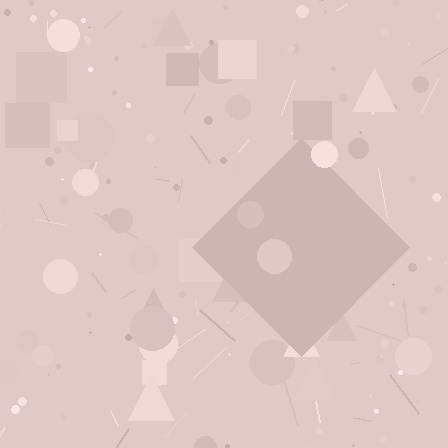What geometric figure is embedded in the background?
A diamond is embedded in the background.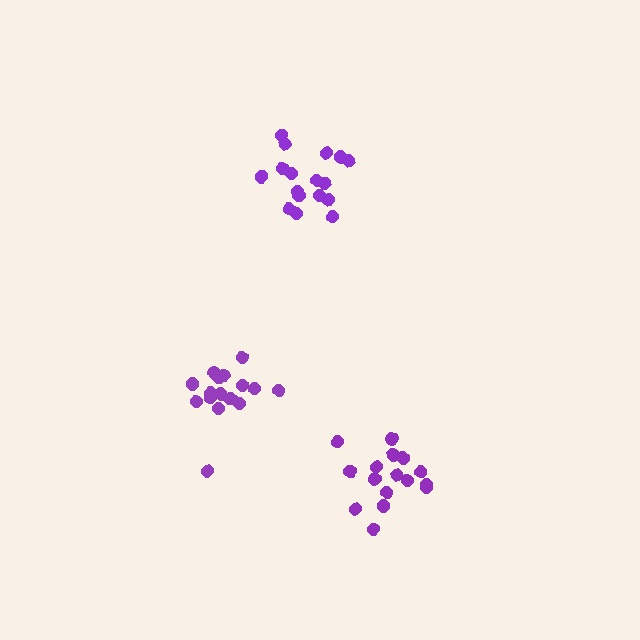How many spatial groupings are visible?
There are 3 spatial groupings.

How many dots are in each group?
Group 1: 17 dots, Group 2: 16 dots, Group 3: 16 dots (49 total).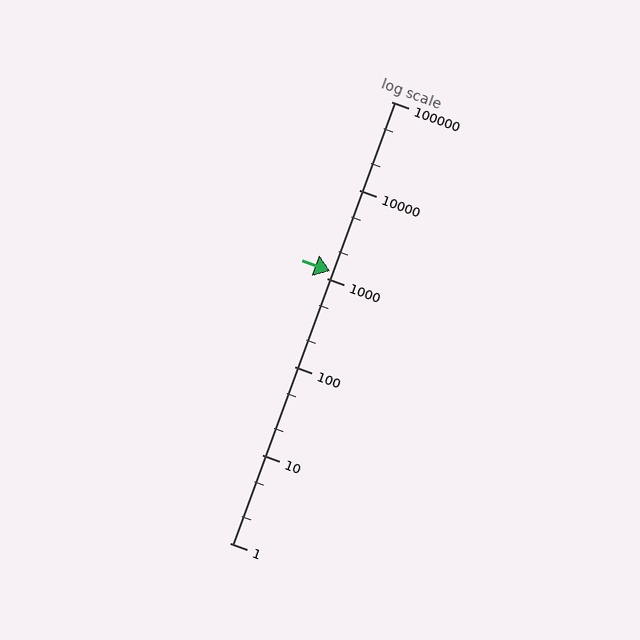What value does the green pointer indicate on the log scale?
The pointer indicates approximately 1200.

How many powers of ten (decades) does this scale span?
The scale spans 5 decades, from 1 to 100000.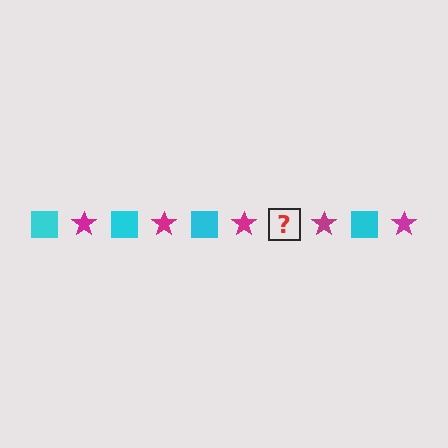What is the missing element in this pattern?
The missing element is a cyan square.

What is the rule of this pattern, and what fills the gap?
The rule is that the pattern alternates between cyan square and magenta star. The gap should be filled with a cyan square.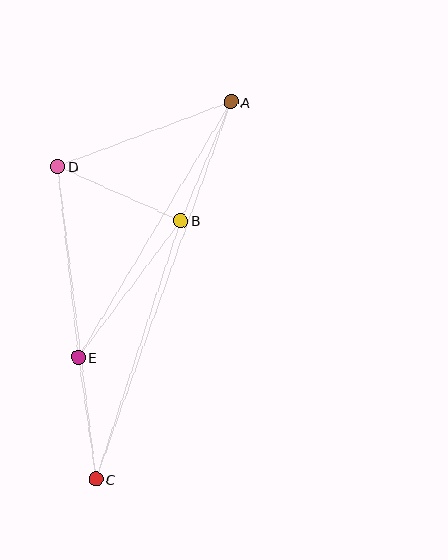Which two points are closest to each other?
Points C and E are closest to each other.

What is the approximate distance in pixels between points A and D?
The distance between A and D is approximately 185 pixels.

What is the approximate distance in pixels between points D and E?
The distance between D and E is approximately 192 pixels.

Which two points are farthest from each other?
Points A and C are farthest from each other.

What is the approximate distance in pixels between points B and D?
The distance between B and D is approximately 135 pixels.